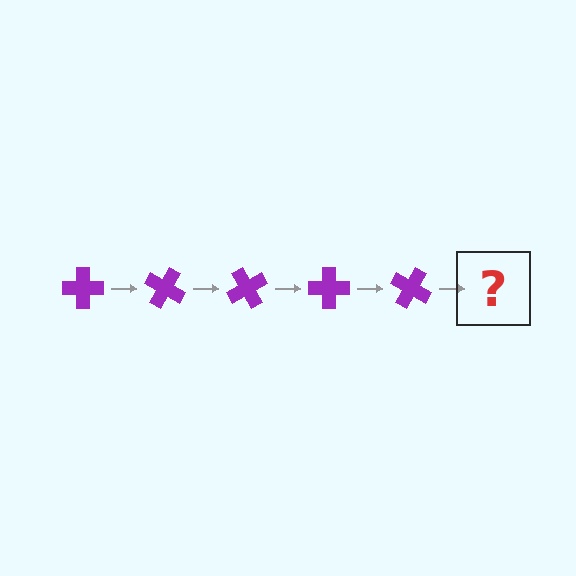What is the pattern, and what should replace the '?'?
The pattern is that the cross rotates 30 degrees each step. The '?' should be a purple cross rotated 150 degrees.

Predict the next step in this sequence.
The next step is a purple cross rotated 150 degrees.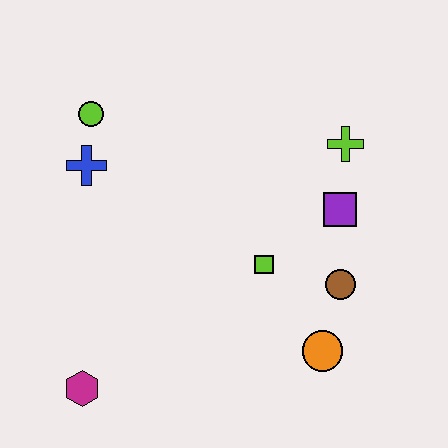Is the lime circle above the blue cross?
Yes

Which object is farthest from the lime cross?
The magenta hexagon is farthest from the lime cross.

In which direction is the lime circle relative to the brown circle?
The lime circle is to the left of the brown circle.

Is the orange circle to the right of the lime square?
Yes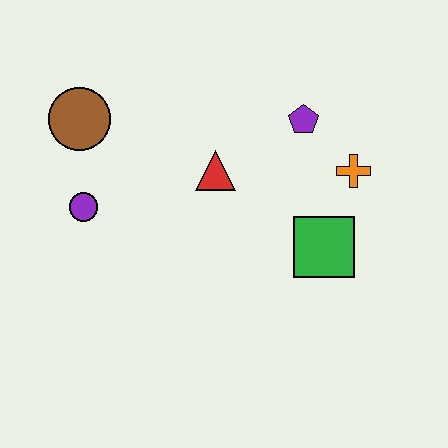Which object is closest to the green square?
The orange cross is closest to the green square.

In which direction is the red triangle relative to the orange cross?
The red triangle is to the left of the orange cross.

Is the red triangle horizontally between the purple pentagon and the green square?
No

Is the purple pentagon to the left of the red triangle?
No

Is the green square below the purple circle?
Yes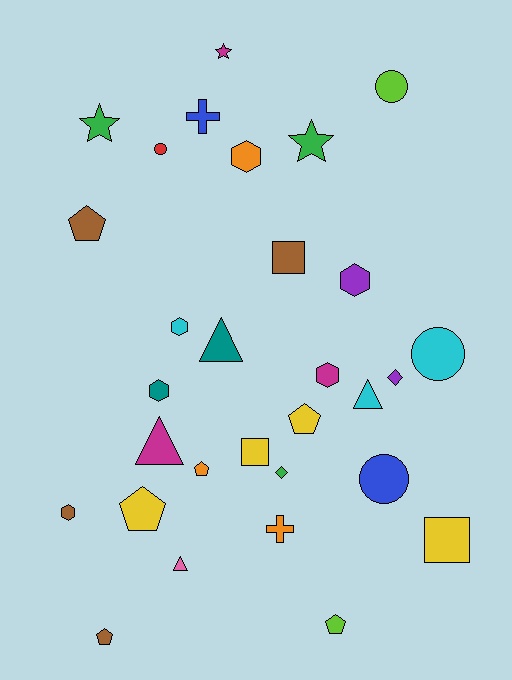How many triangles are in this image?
There are 4 triangles.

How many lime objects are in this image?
There are 2 lime objects.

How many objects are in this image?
There are 30 objects.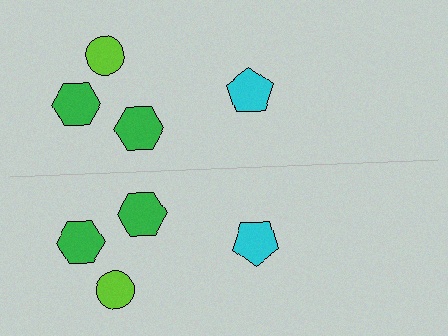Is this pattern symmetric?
Yes, this pattern has bilateral (reflection) symmetry.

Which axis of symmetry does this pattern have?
The pattern has a horizontal axis of symmetry running through the center of the image.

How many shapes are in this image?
There are 8 shapes in this image.